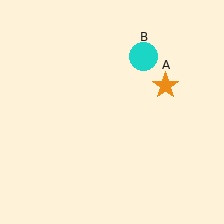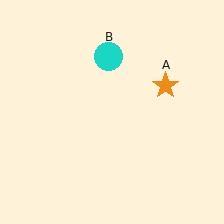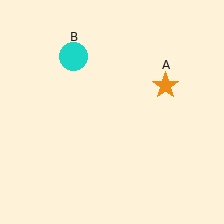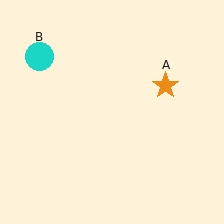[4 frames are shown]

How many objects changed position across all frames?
1 object changed position: cyan circle (object B).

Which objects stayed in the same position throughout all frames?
Orange star (object A) remained stationary.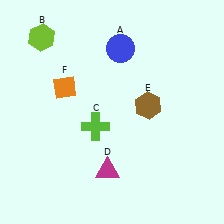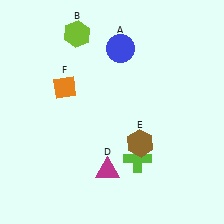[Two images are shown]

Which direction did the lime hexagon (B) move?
The lime hexagon (B) moved right.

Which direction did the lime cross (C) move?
The lime cross (C) moved right.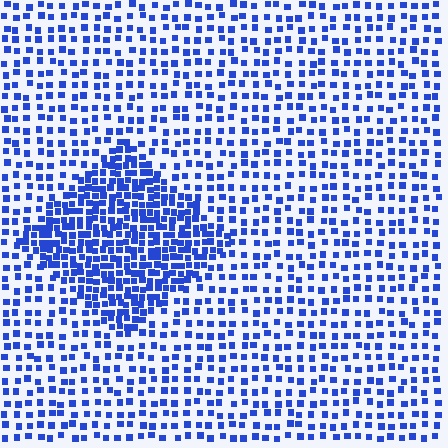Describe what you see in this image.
The image contains small blue elements arranged at two different densities. A diamond-shaped region is visible where the elements are more densely packed than the surrounding area.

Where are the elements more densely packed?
The elements are more densely packed inside the diamond boundary.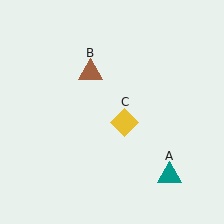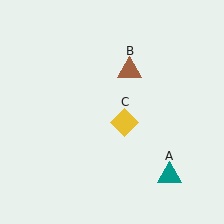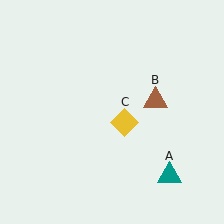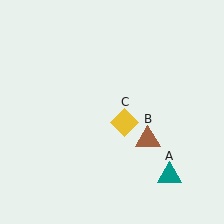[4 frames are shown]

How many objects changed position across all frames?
1 object changed position: brown triangle (object B).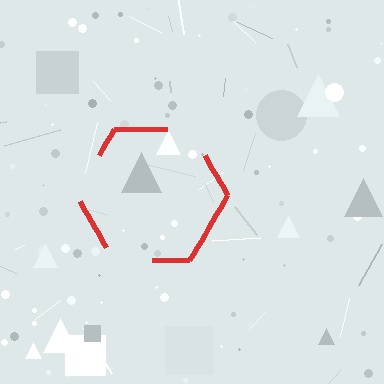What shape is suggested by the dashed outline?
The dashed outline suggests a hexagon.